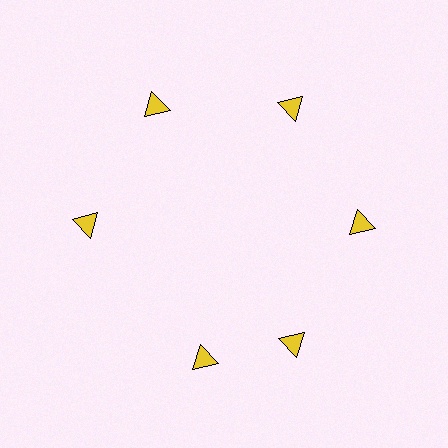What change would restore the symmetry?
The symmetry would be restored by rotating it back into even spacing with its neighbors so that all 6 triangles sit at equal angles and equal distance from the center.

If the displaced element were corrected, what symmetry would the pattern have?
It would have 6-fold rotational symmetry — the pattern would map onto itself every 60 degrees.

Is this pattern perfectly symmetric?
No. The 6 yellow triangles are arranged in a ring, but one element near the 7 o'clock position is rotated out of alignment along the ring, breaking the 6-fold rotational symmetry.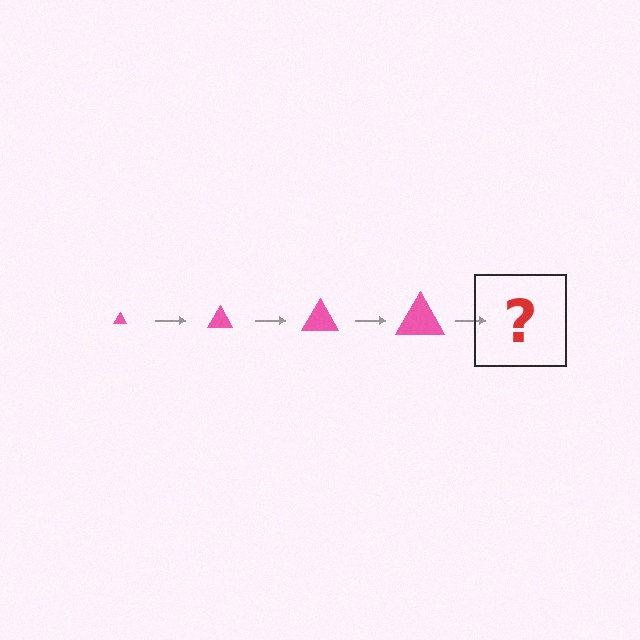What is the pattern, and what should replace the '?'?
The pattern is that the triangle gets progressively larger each step. The '?' should be a pink triangle, larger than the previous one.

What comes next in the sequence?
The next element should be a pink triangle, larger than the previous one.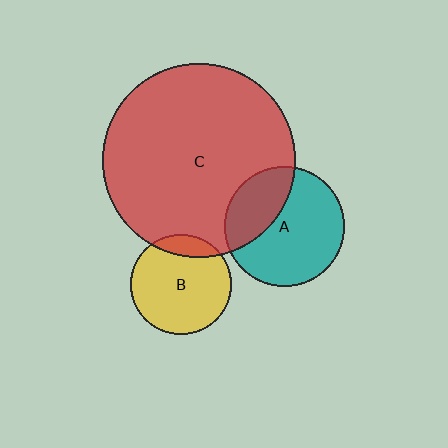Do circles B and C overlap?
Yes.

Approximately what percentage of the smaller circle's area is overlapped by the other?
Approximately 15%.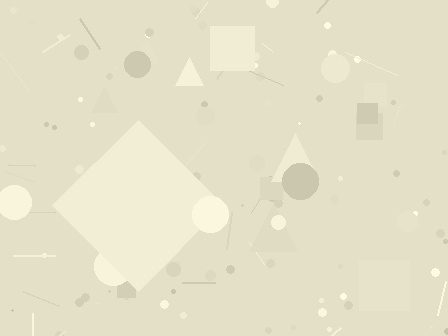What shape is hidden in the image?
A diamond is hidden in the image.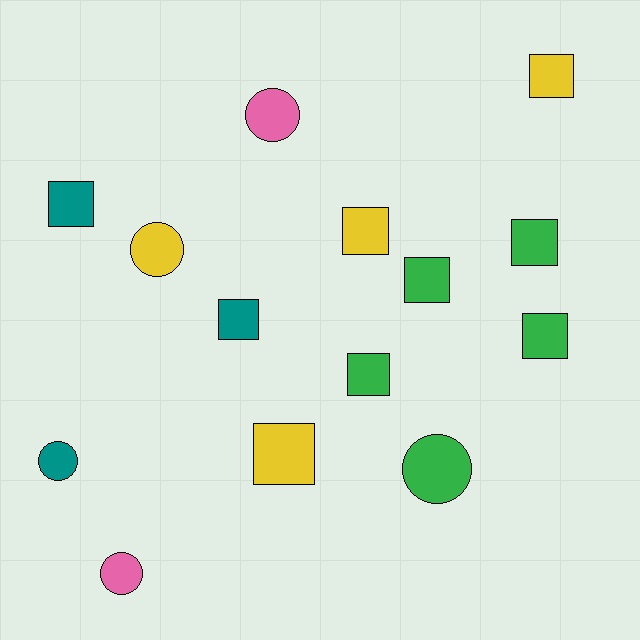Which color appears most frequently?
Green, with 5 objects.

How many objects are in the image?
There are 14 objects.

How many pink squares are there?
There are no pink squares.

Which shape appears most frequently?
Square, with 9 objects.